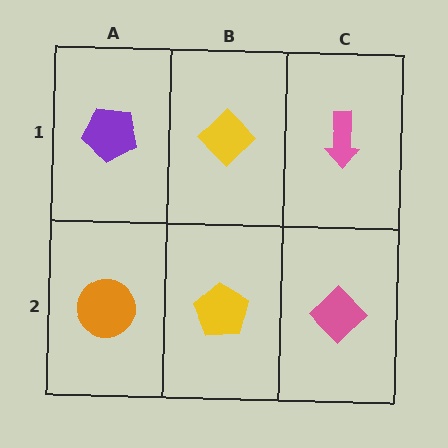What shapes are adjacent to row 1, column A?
An orange circle (row 2, column A), a yellow diamond (row 1, column B).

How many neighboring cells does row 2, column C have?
2.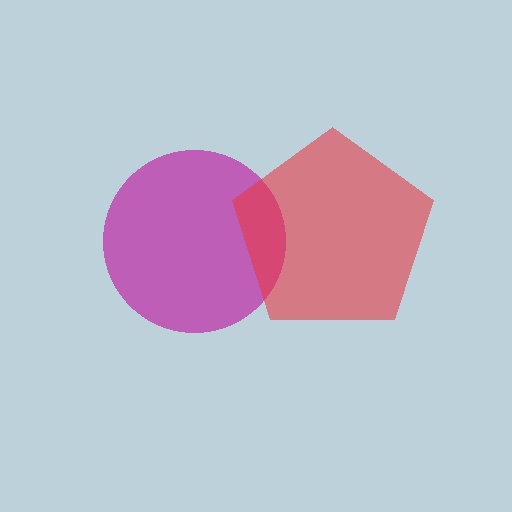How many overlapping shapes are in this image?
There are 2 overlapping shapes in the image.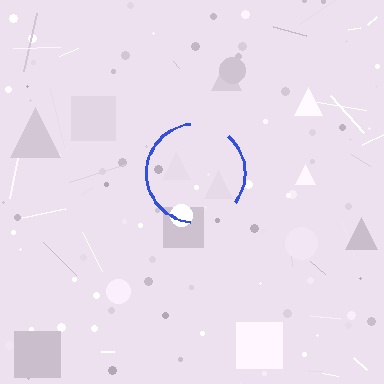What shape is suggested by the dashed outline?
The dashed outline suggests a circle.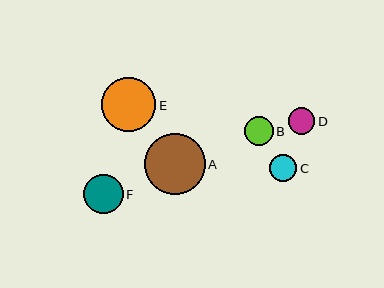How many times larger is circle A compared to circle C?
Circle A is approximately 2.3 times the size of circle C.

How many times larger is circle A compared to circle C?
Circle A is approximately 2.3 times the size of circle C.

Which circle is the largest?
Circle A is the largest with a size of approximately 61 pixels.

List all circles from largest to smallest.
From largest to smallest: A, E, F, B, C, D.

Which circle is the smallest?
Circle D is the smallest with a size of approximately 26 pixels.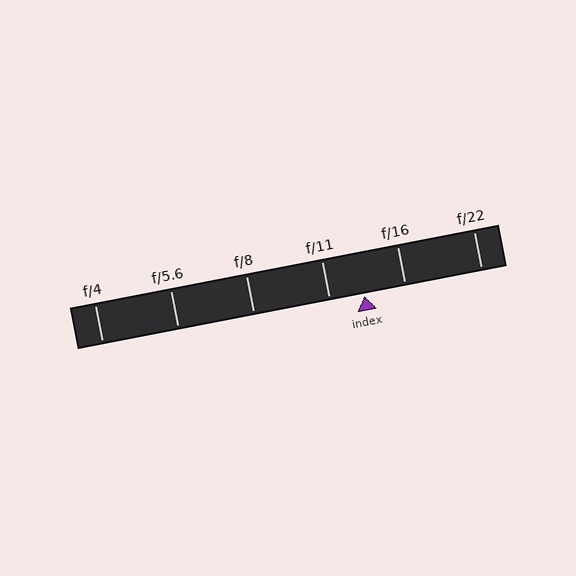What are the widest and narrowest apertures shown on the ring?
The widest aperture shown is f/4 and the narrowest is f/22.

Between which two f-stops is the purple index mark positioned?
The index mark is between f/11 and f/16.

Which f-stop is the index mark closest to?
The index mark is closest to f/11.